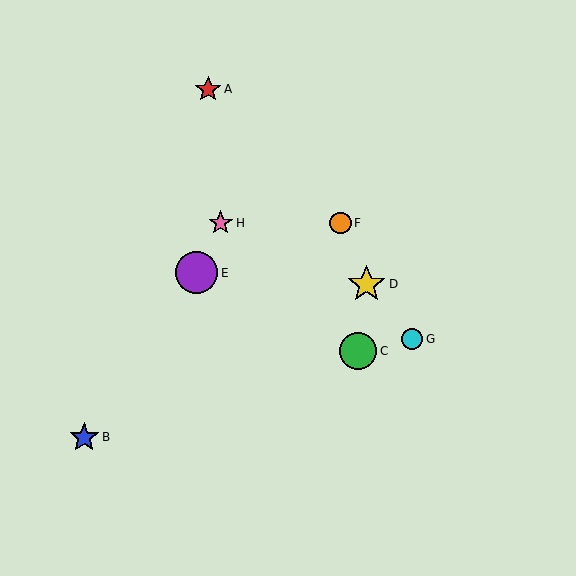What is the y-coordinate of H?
Object H is at y≈223.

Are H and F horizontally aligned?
Yes, both are at y≈223.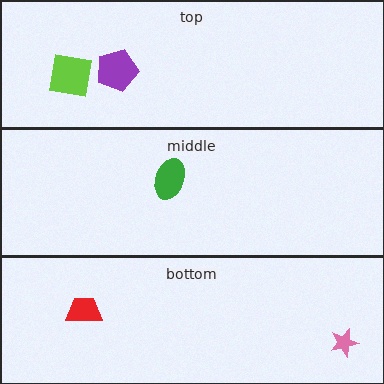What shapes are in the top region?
The purple pentagon, the lime square.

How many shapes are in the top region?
2.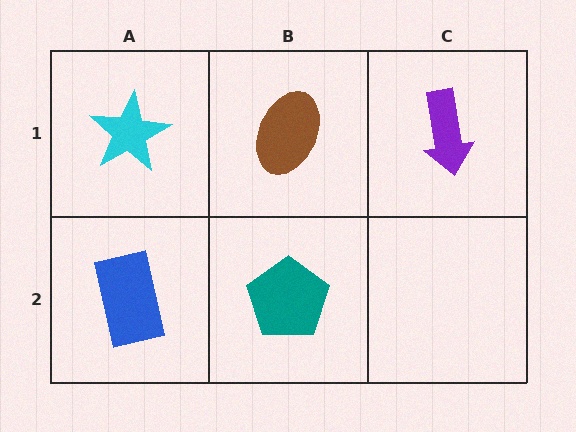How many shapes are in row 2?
2 shapes.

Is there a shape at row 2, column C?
No, that cell is empty.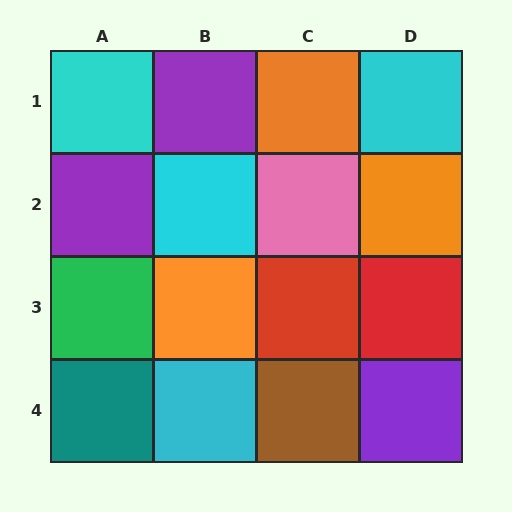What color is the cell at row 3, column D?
Red.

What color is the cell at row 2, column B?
Cyan.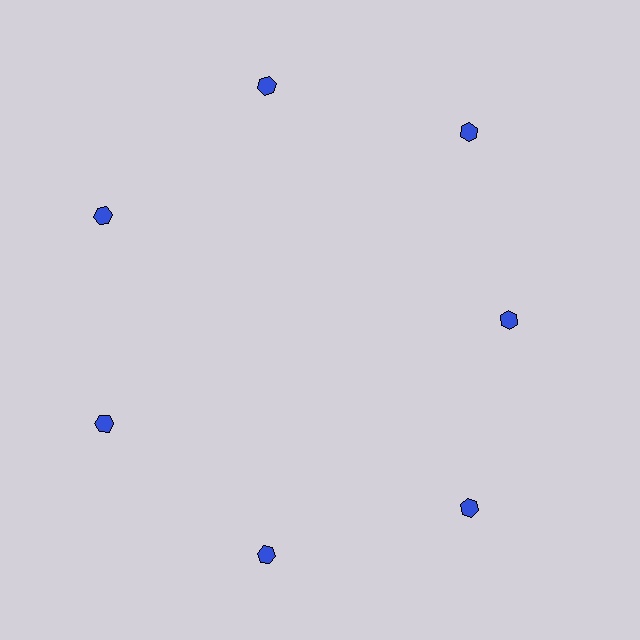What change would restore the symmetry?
The symmetry would be restored by moving it outward, back onto the ring so that all 7 hexagons sit at equal angles and equal distance from the center.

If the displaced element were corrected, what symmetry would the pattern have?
It would have 7-fold rotational symmetry — the pattern would map onto itself every 51 degrees.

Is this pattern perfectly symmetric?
No. The 7 blue hexagons are arranged in a ring, but one element near the 3 o'clock position is pulled inward toward the center, breaking the 7-fold rotational symmetry.